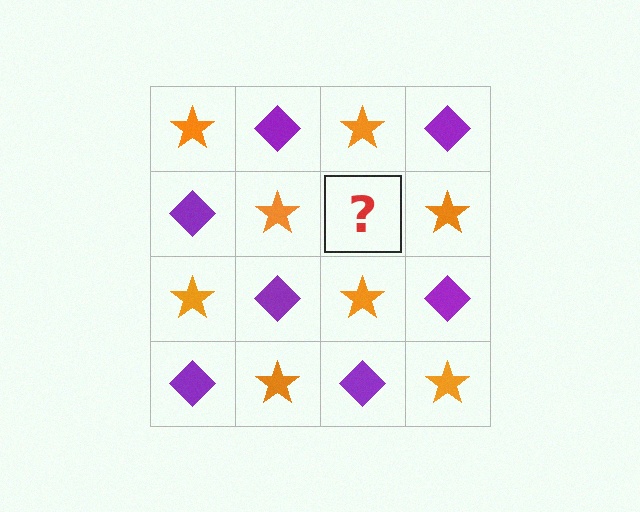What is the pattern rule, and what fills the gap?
The rule is that it alternates orange star and purple diamond in a checkerboard pattern. The gap should be filled with a purple diamond.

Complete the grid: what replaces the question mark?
The question mark should be replaced with a purple diamond.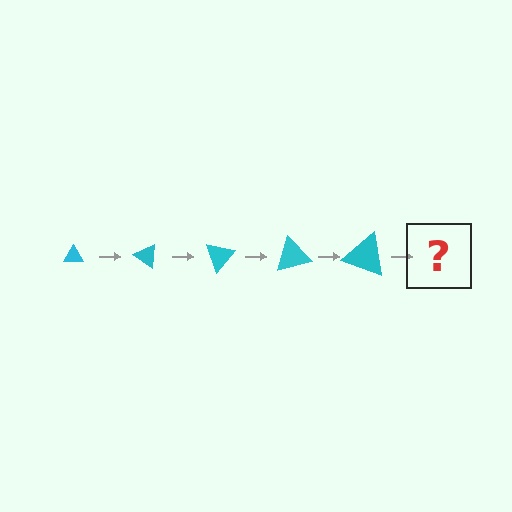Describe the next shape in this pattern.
It should be a triangle, larger than the previous one and rotated 175 degrees from the start.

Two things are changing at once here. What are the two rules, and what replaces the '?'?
The two rules are that the triangle grows larger each step and it rotates 35 degrees each step. The '?' should be a triangle, larger than the previous one and rotated 175 degrees from the start.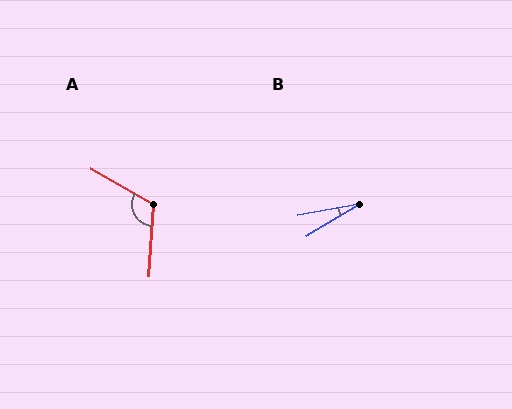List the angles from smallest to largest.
B (20°), A (117°).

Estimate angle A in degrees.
Approximately 117 degrees.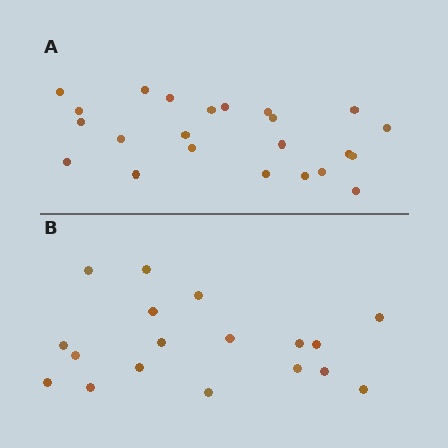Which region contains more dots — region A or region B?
Region A (the top region) has more dots.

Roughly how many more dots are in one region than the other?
Region A has about 5 more dots than region B.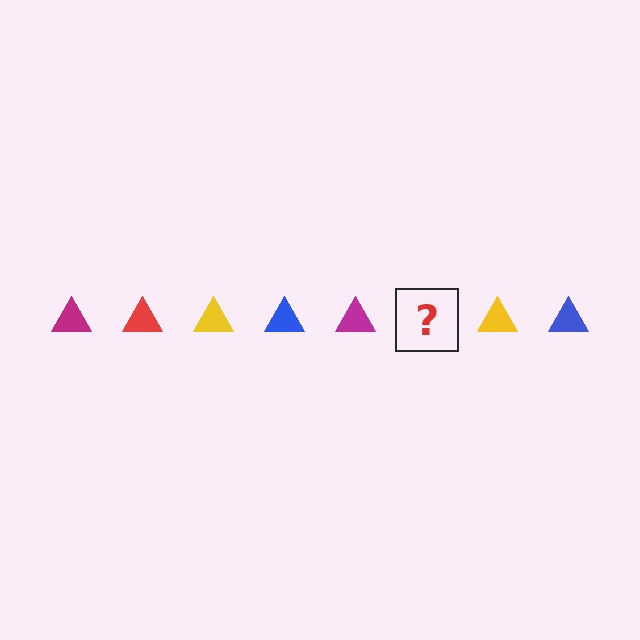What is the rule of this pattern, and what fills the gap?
The rule is that the pattern cycles through magenta, red, yellow, blue triangles. The gap should be filled with a red triangle.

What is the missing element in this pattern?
The missing element is a red triangle.